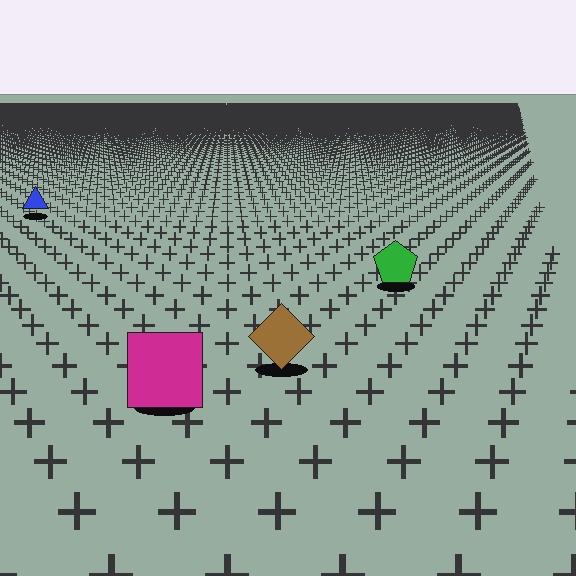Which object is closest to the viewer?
The magenta square is closest. The texture marks near it are larger and more spread out.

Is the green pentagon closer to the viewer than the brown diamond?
No. The brown diamond is closer — you can tell from the texture gradient: the ground texture is coarser near it.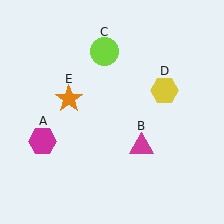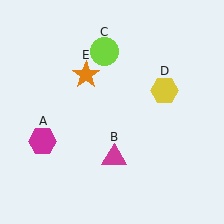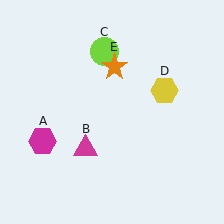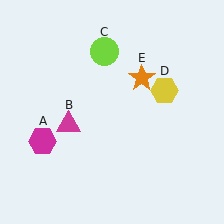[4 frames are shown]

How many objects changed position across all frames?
2 objects changed position: magenta triangle (object B), orange star (object E).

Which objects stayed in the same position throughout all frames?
Magenta hexagon (object A) and lime circle (object C) and yellow hexagon (object D) remained stationary.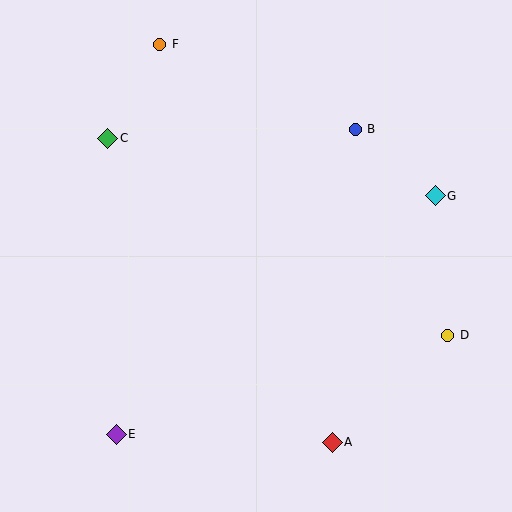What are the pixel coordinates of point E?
Point E is at (116, 434).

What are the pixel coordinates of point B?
Point B is at (355, 129).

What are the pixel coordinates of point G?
Point G is at (435, 196).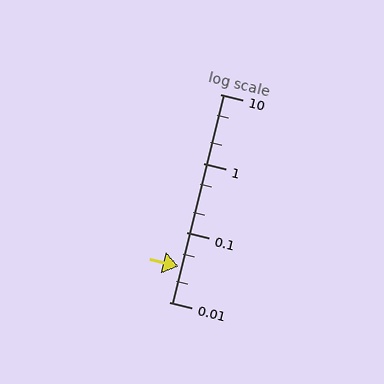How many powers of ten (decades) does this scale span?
The scale spans 3 decades, from 0.01 to 10.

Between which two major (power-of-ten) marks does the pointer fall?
The pointer is between 0.01 and 0.1.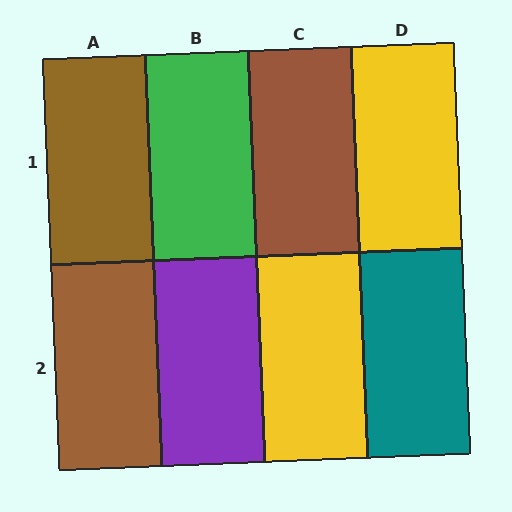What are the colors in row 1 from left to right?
Brown, green, brown, yellow.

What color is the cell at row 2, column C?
Yellow.